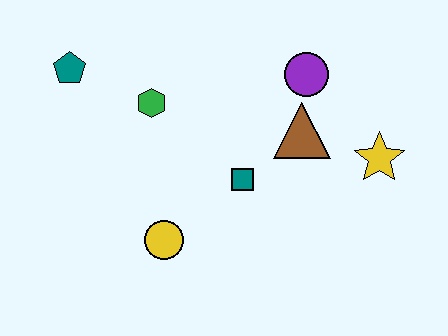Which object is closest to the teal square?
The brown triangle is closest to the teal square.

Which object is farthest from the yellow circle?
The yellow star is farthest from the yellow circle.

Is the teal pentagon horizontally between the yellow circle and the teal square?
No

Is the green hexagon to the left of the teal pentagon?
No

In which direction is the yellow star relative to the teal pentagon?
The yellow star is to the right of the teal pentagon.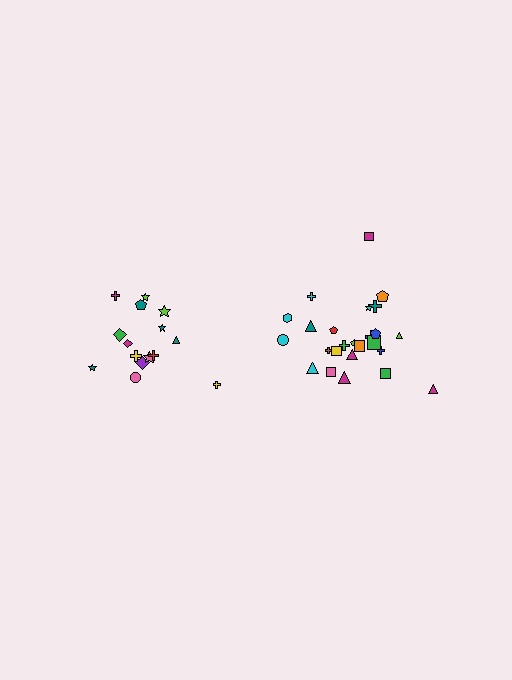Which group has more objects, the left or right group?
The right group.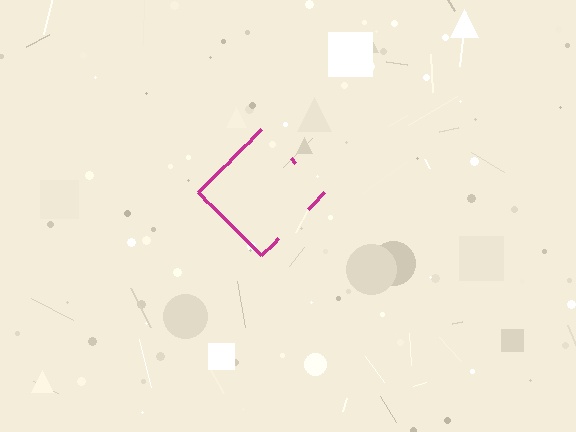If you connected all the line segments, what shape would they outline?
They would outline a diamond.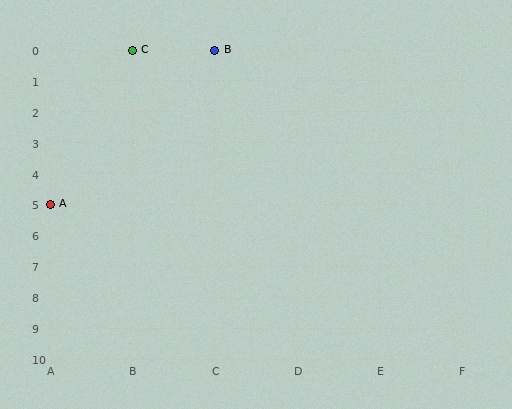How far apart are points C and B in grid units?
Points C and B are 1 column apart.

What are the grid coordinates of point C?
Point C is at grid coordinates (B, 0).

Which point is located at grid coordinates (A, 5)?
Point A is at (A, 5).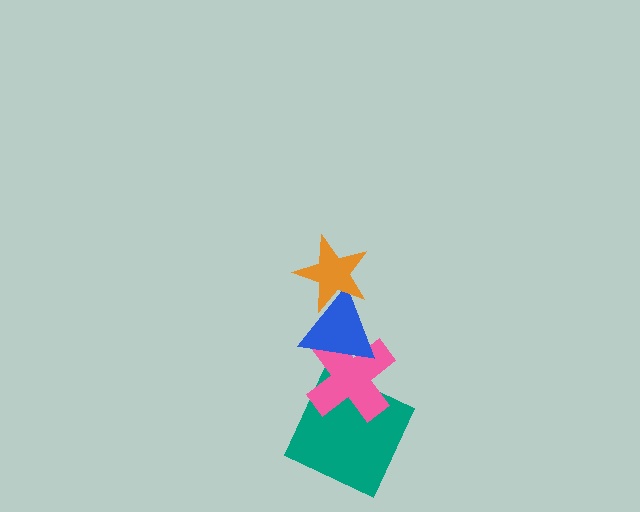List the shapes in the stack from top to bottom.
From top to bottom: the orange star, the blue triangle, the pink cross, the teal square.